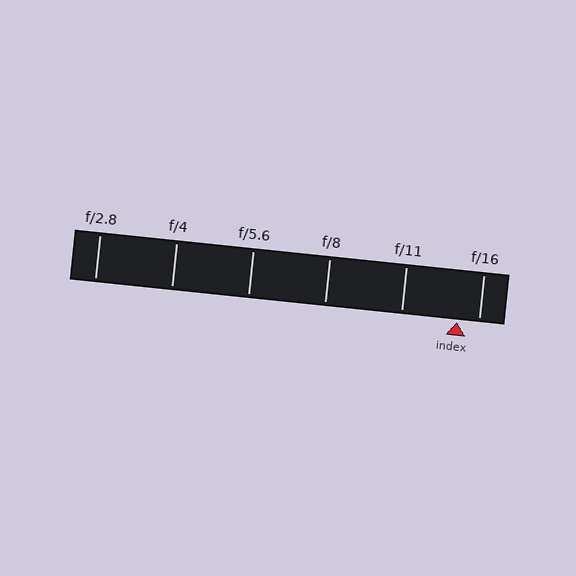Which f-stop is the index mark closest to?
The index mark is closest to f/16.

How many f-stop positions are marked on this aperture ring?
There are 6 f-stop positions marked.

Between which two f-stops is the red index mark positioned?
The index mark is between f/11 and f/16.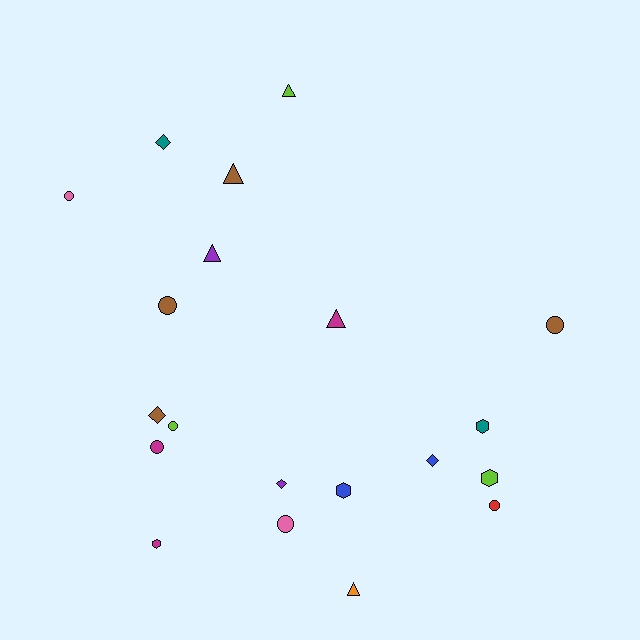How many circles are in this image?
There are 7 circles.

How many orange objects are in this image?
There is 1 orange object.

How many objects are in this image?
There are 20 objects.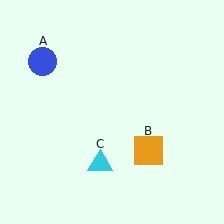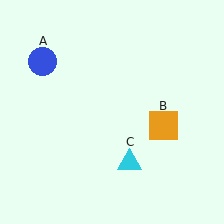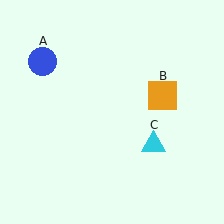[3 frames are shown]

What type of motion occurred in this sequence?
The orange square (object B), cyan triangle (object C) rotated counterclockwise around the center of the scene.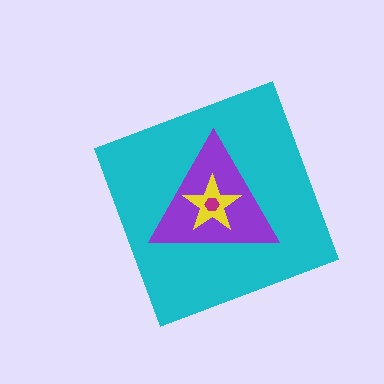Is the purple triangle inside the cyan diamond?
Yes.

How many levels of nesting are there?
4.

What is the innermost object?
The magenta hexagon.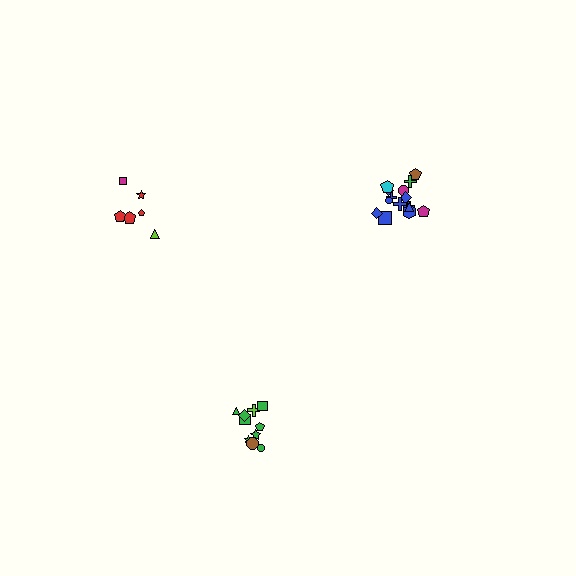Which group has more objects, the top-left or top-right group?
The top-right group.